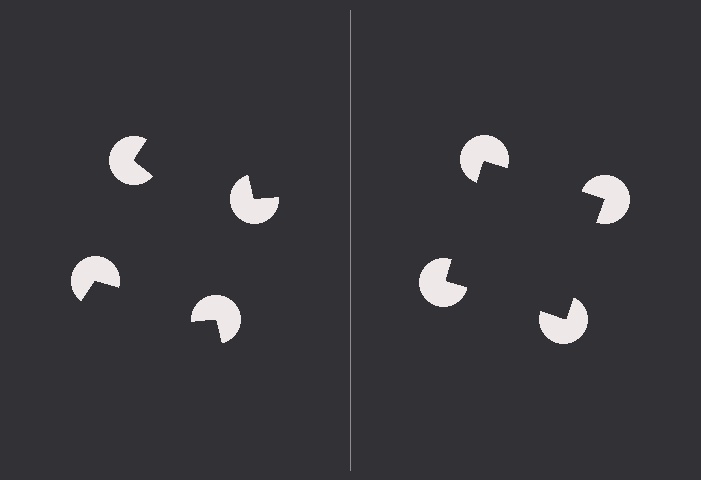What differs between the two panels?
The pac-man discs are positioned identically on both sides; only the wedge orientations differ. On the right they align to a square; on the left they are misaligned.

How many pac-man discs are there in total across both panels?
8 — 4 on each side.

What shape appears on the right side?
An illusory square.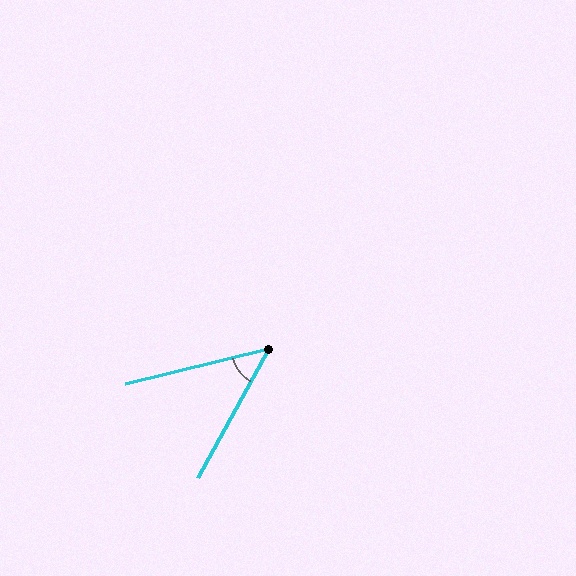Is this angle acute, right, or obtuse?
It is acute.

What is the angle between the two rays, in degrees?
Approximately 48 degrees.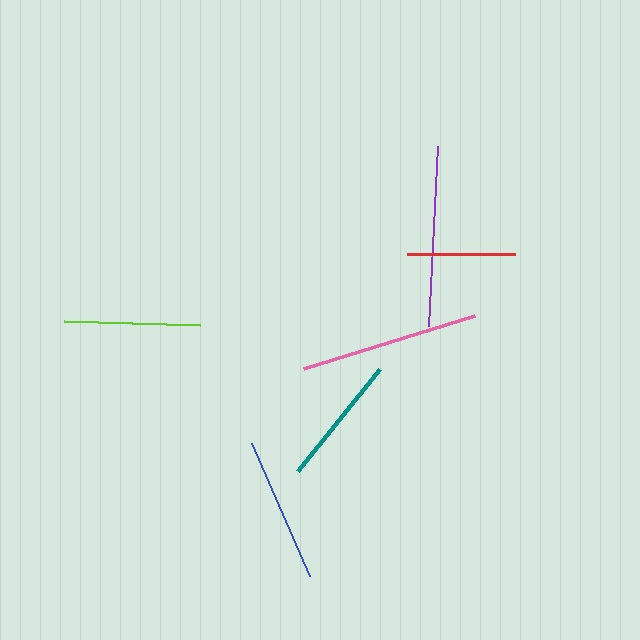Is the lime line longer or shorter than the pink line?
The pink line is longer than the lime line.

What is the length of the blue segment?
The blue segment is approximately 145 pixels long.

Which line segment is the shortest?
The red line is the shortest at approximately 108 pixels.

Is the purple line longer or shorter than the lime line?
The purple line is longer than the lime line.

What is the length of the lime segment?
The lime segment is approximately 136 pixels long.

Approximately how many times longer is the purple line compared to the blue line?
The purple line is approximately 1.2 times the length of the blue line.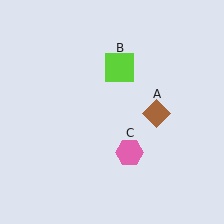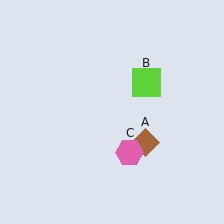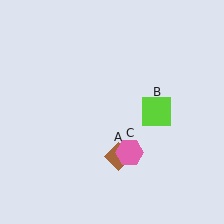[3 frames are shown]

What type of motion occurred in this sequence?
The brown diamond (object A), lime square (object B) rotated clockwise around the center of the scene.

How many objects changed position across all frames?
2 objects changed position: brown diamond (object A), lime square (object B).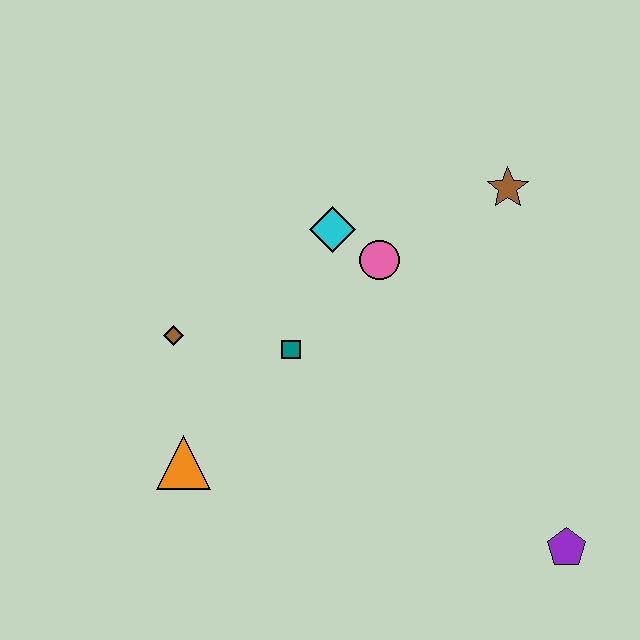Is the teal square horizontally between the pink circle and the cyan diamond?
No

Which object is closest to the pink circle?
The cyan diamond is closest to the pink circle.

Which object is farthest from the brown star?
The orange triangle is farthest from the brown star.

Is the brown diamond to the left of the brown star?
Yes